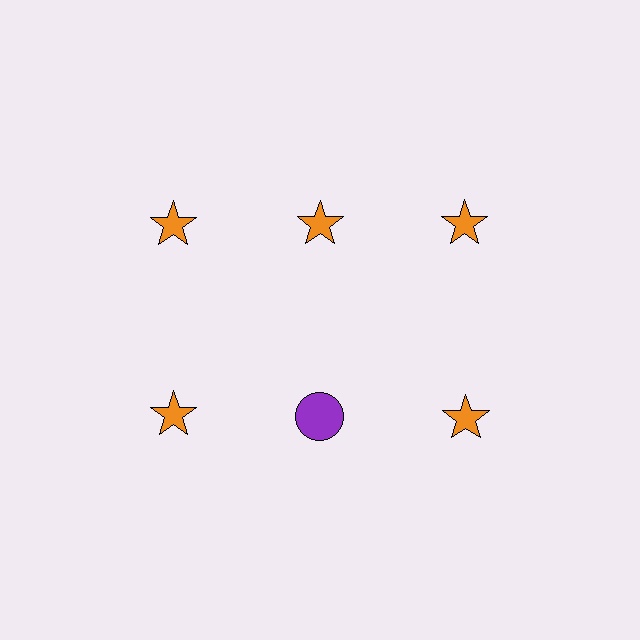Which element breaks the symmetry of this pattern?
The purple circle in the second row, second from left column breaks the symmetry. All other shapes are orange stars.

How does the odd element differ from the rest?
It differs in both color (purple instead of orange) and shape (circle instead of star).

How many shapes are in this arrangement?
There are 6 shapes arranged in a grid pattern.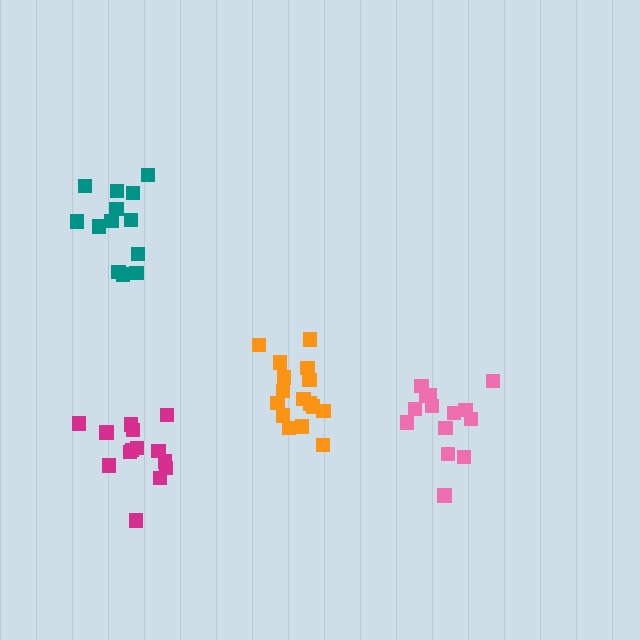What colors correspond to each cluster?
The clusters are colored: teal, orange, magenta, pink.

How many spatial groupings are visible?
There are 4 spatial groupings.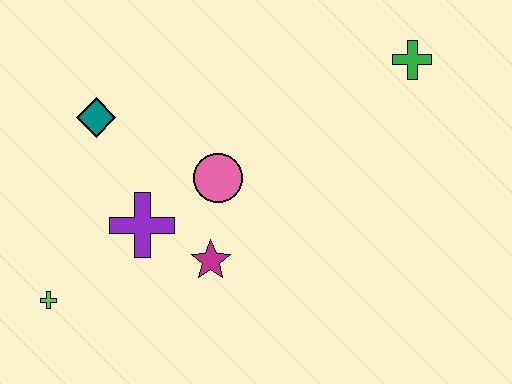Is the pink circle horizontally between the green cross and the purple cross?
Yes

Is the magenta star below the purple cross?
Yes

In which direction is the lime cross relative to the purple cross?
The lime cross is to the left of the purple cross.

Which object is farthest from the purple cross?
The green cross is farthest from the purple cross.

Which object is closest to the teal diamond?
The purple cross is closest to the teal diamond.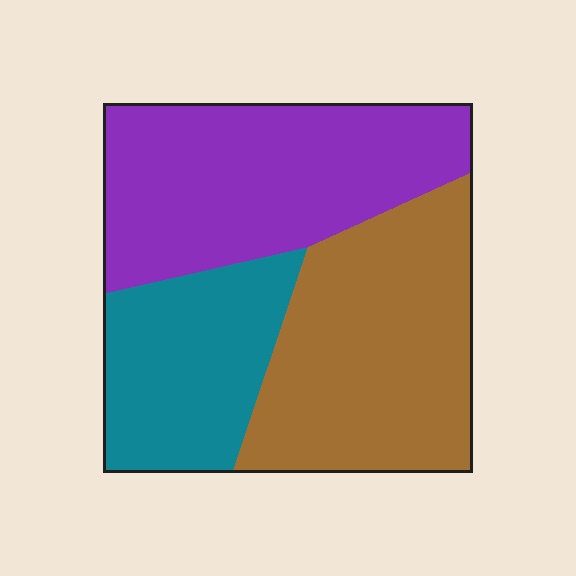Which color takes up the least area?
Teal, at roughly 25%.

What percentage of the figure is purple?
Purple covers roughly 40% of the figure.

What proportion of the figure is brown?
Brown covers 38% of the figure.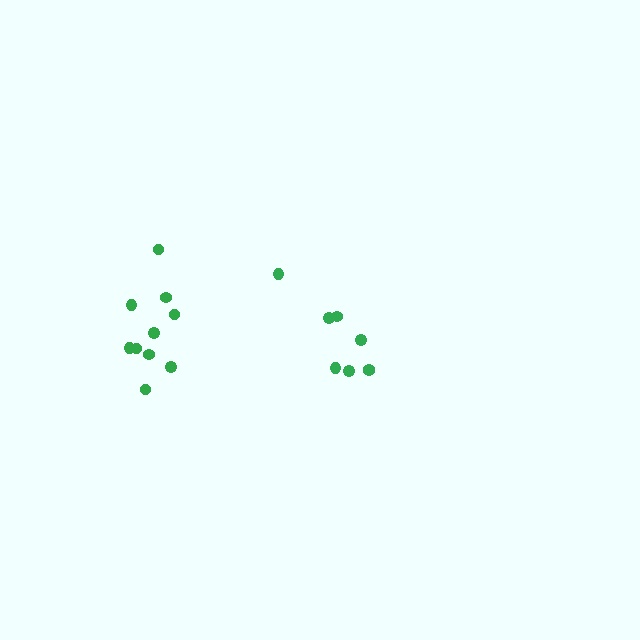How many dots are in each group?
Group 1: 10 dots, Group 2: 8 dots (18 total).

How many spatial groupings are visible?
There are 2 spatial groupings.